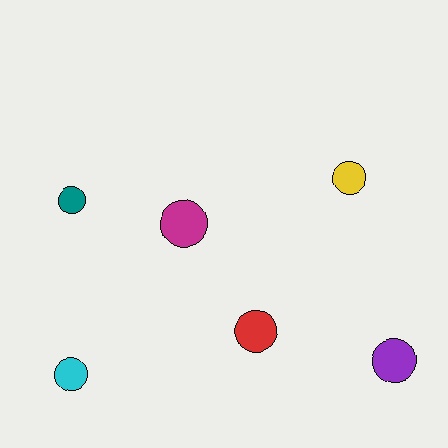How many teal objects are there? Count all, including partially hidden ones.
There is 1 teal object.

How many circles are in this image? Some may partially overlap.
There are 6 circles.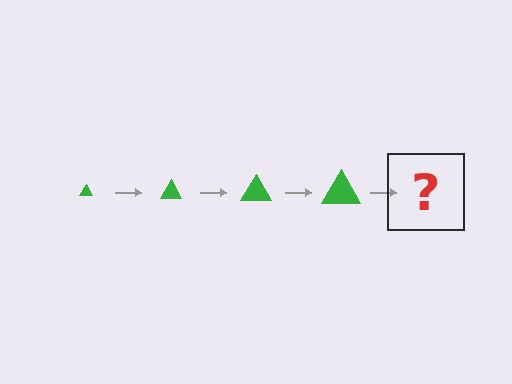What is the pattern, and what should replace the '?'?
The pattern is that the triangle gets progressively larger each step. The '?' should be a green triangle, larger than the previous one.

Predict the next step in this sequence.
The next step is a green triangle, larger than the previous one.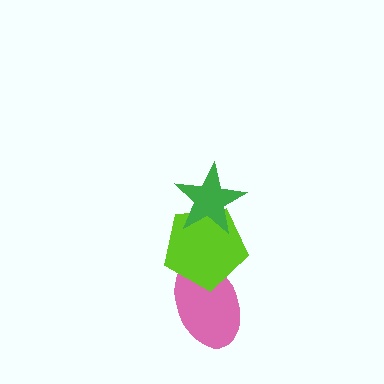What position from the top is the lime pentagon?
The lime pentagon is 2nd from the top.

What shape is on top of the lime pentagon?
The green star is on top of the lime pentagon.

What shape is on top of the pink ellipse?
The lime pentagon is on top of the pink ellipse.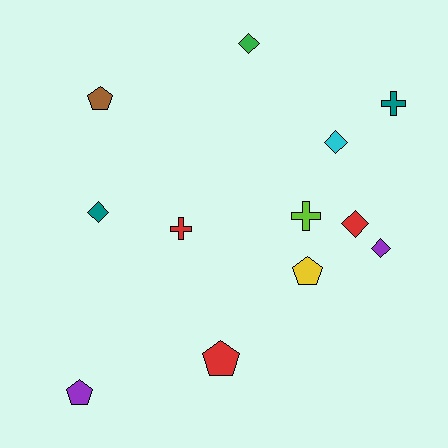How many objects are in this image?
There are 12 objects.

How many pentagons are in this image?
There are 4 pentagons.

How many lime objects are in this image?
There is 1 lime object.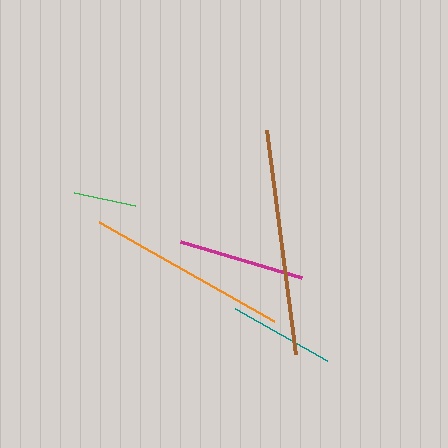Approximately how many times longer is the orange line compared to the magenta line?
The orange line is approximately 1.6 times the length of the magenta line.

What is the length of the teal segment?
The teal segment is approximately 106 pixels long.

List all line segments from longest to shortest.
From longest to shortest: brown, orange, magenta, teal, green.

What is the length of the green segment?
The green segment is approximately 62 pixels long.